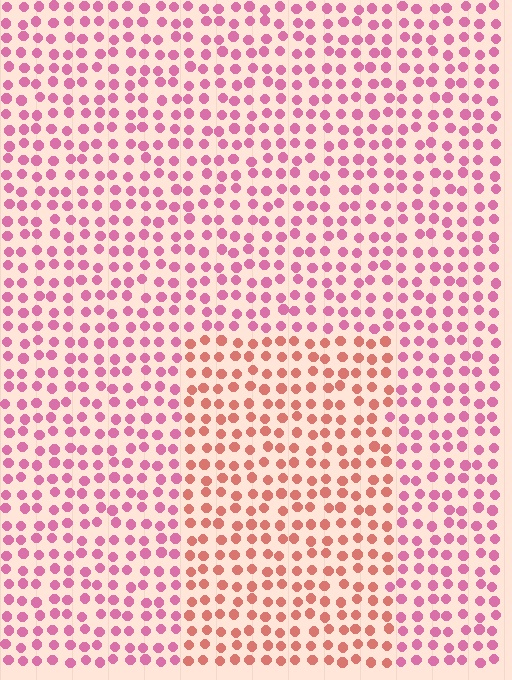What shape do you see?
I see a rectangle.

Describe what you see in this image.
The image is filled with small pink elements in a uniform arrangement. A rectangle-shaped region is visible where the elements are tinted to a slightly different hue, forming a subtle color boundary.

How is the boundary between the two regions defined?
The boundary is defined purely by a slight shift in hue (about 36 degrees). Spacing, size, and orientation are identical on both sides.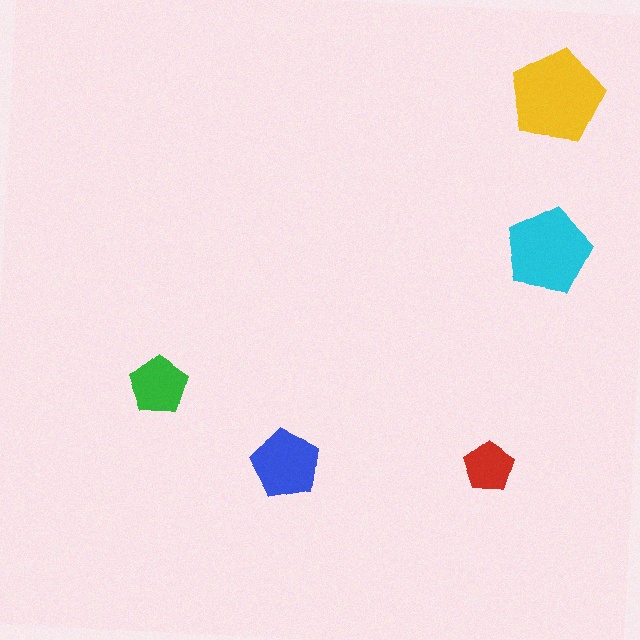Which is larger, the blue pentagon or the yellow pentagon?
The yellow one.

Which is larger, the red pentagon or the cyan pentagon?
The cyan one.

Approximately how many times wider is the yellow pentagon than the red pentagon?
About 2 times wider.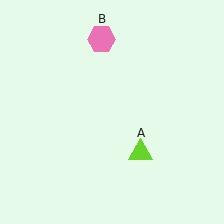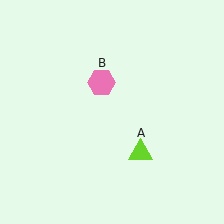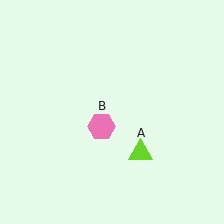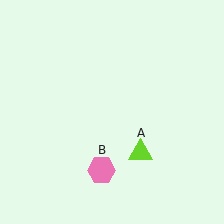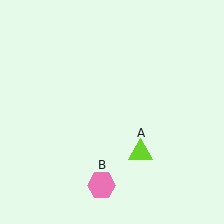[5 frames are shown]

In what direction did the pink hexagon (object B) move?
The pink hexagon (object B) moved down.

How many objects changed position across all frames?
1 object changed position: pink hexagon (object B).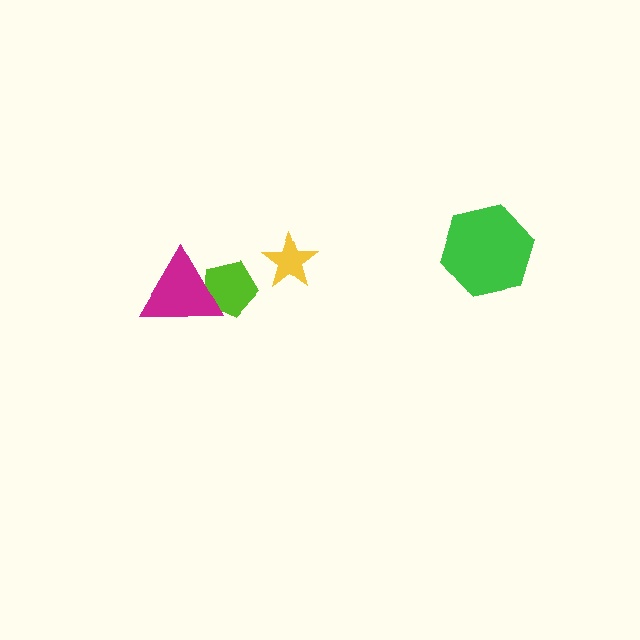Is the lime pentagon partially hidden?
Yes, it is partially covered by another shape.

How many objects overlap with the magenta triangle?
1 object overlaps with the magenta triangle.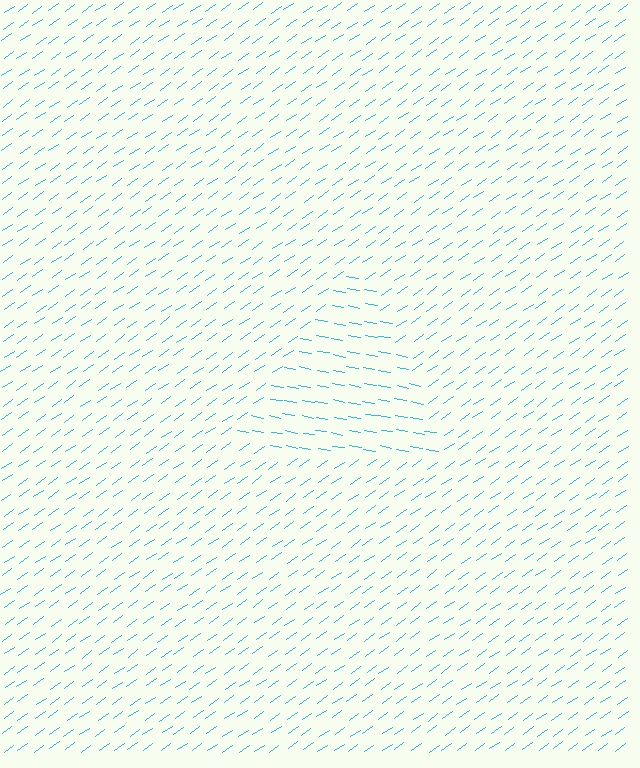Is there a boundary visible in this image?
Yes, there is a texture boundary formed by a change in line orientation.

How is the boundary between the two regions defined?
The boundary is defined purely by a change in line orientation (approximately 45 degrees difference). All lines are the same color and thickness.